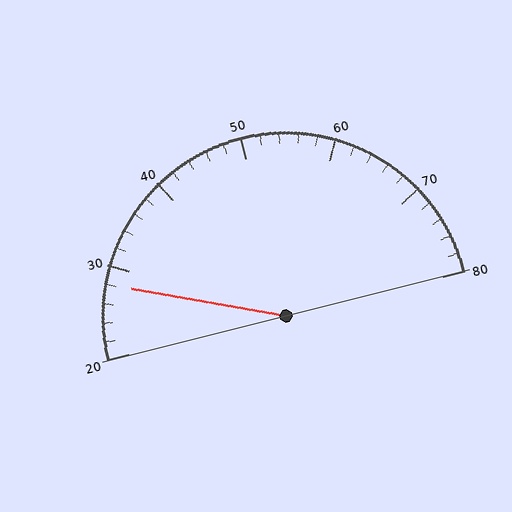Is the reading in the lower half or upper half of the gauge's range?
The reading is in the lower half of the range (20 to 80).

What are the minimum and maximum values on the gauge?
The gauge ranges from 20 to 80.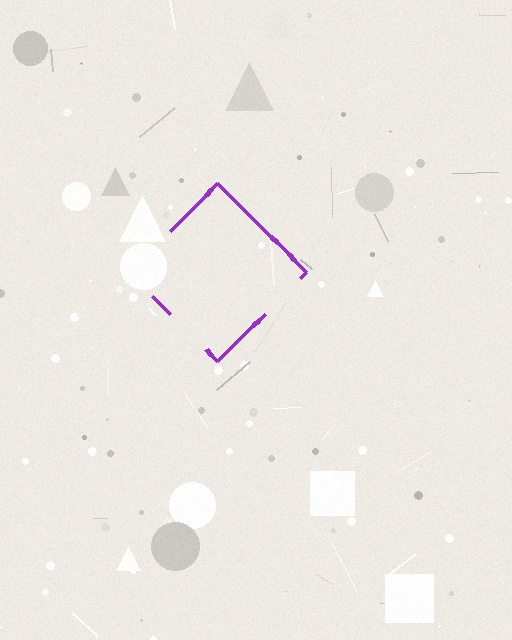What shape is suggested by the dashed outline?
The dashed outline suggests a diamond.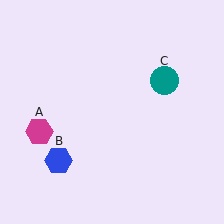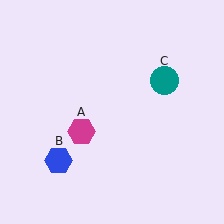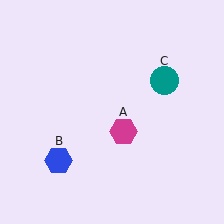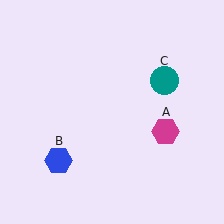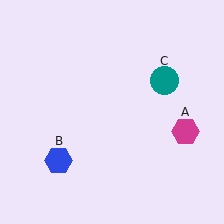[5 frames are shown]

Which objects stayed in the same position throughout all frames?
Blue hexagon (object B) and teal circle (object C) remained stationary.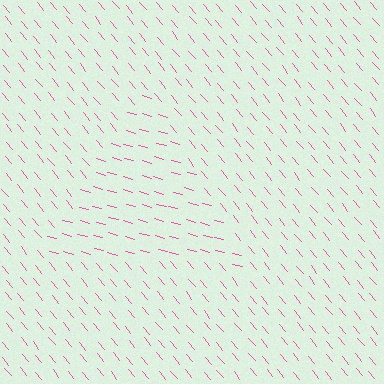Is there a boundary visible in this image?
Yes, there is a texture boundary formed by a change in line orientation.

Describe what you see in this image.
The image is filled with small pink line segments. A triangle region in the image has lines oriented differently from the surrounding lines, creating a visible texture boundary.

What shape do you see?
I see a triangle.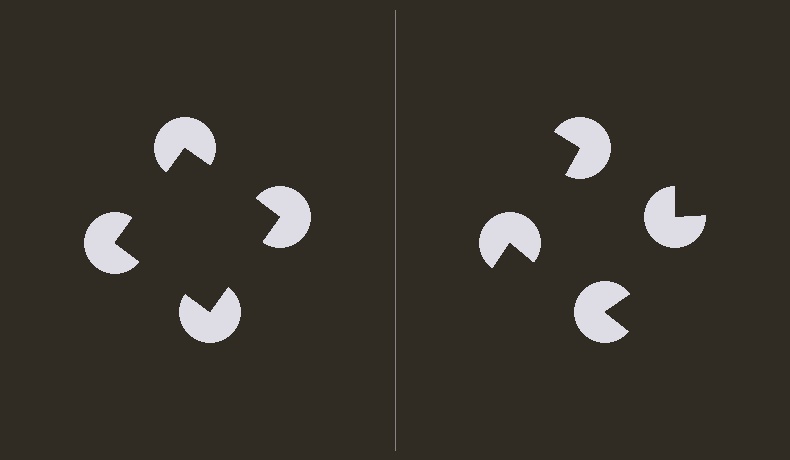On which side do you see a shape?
An illusory square appears on the left side. On the right side the wedge cuts are rotated, so no coherent shape forms.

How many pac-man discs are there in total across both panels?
8 — 4 on each side.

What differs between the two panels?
The pac-man discs are positioned identically on both sides; only the wedge orientations differ. On the left they align to a square; on the right they are misaligned.